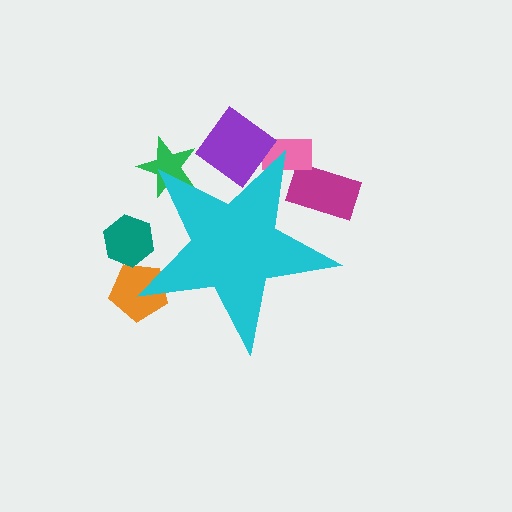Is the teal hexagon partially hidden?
Yes, the teal hexagon is partially hidden behind the cyan star.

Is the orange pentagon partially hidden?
Yes, the orange pentagon is partially hidden behind the cyan star.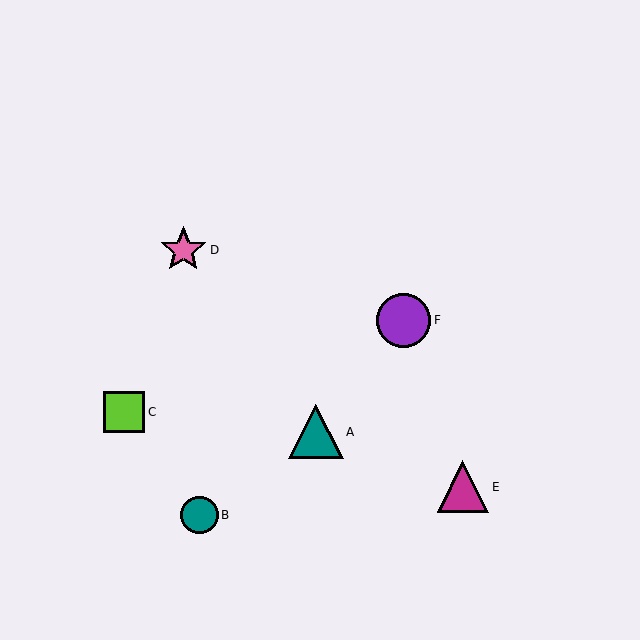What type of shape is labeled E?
Shape E is a magenta triangle.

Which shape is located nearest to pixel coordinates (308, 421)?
The teal triangle (labeled A) at (316, 432) is nearest to that location.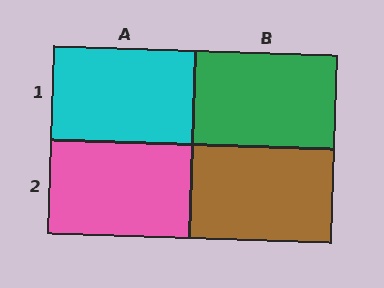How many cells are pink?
1 cell is pink.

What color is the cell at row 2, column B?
Brown.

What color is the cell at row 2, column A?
Pink.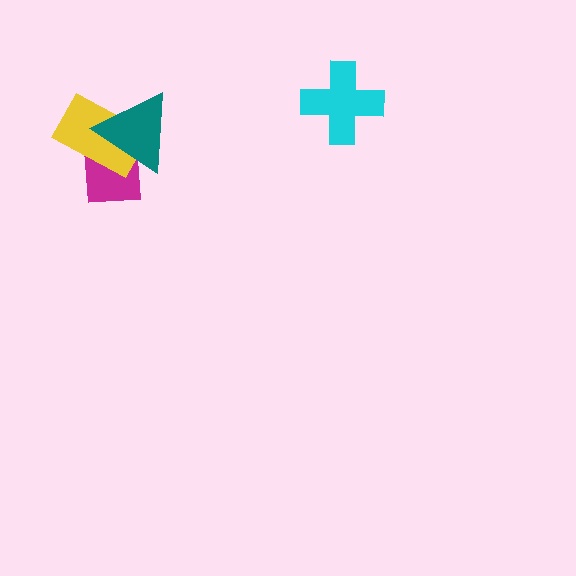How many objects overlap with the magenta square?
2 objects overlap with the magenta square.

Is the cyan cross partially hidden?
No, no other shape covers it.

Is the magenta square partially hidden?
Yes, it is partially covered by another shape.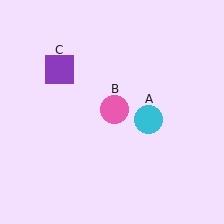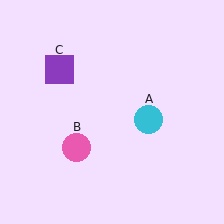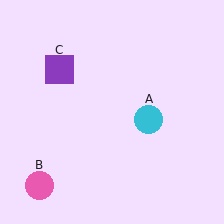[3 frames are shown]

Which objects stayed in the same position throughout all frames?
Cyan circle (object A) and purple square (object C) remained stationary.